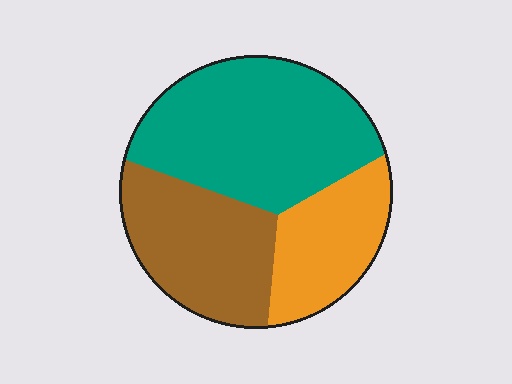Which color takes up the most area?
Teal, at roughly 45%.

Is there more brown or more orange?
Brown.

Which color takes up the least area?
Orange, at roughly 25%.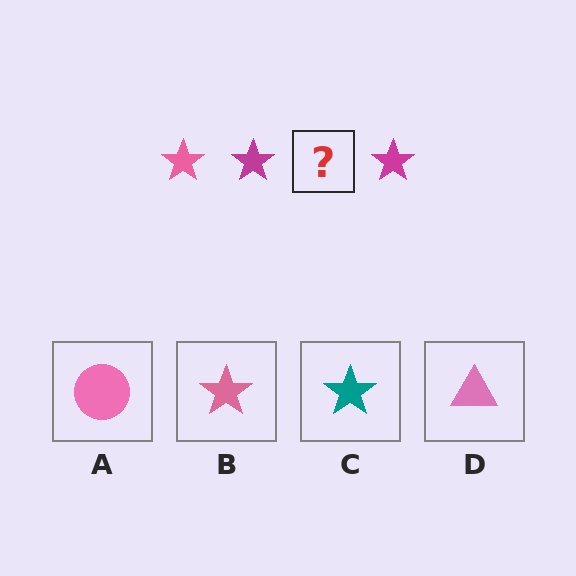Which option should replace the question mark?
Option B.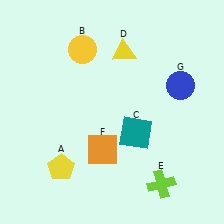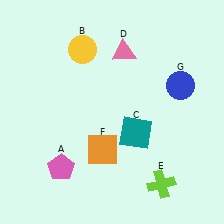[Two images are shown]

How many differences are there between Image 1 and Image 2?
There are 2 differences between the two images.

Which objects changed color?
A changed from yellow to pink. D changed from yellow to pink.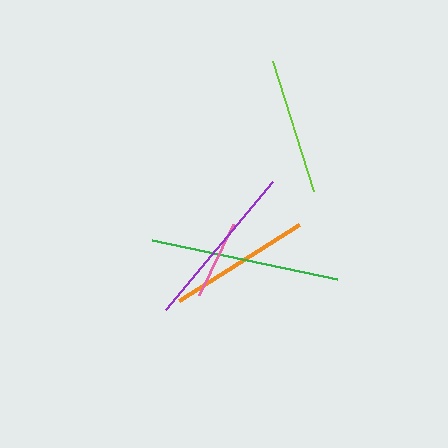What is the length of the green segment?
The green segment is approximately 190 pixels long.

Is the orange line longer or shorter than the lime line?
The orange line is longer than the lime line.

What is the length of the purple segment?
The purple segment is approximately 167 pixels long.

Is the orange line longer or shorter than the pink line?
The orange line is longer than the pink line.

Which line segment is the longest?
The green line is the longest at approximately 190 pixels.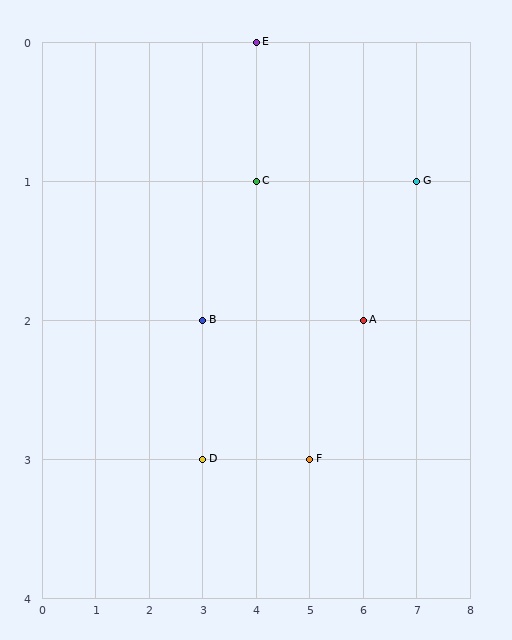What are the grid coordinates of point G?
Point G is at grid coordinates (7, 1).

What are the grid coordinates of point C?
Point C is at grid coordinates (4, 1).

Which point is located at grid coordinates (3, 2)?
Point B is at (3, 2).